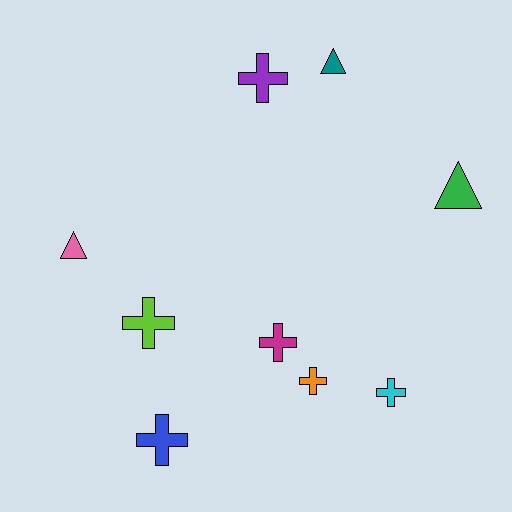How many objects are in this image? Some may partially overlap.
There are 9 objects.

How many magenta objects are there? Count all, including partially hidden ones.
There is 1 magenta object.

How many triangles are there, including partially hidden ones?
There are 3 triangles.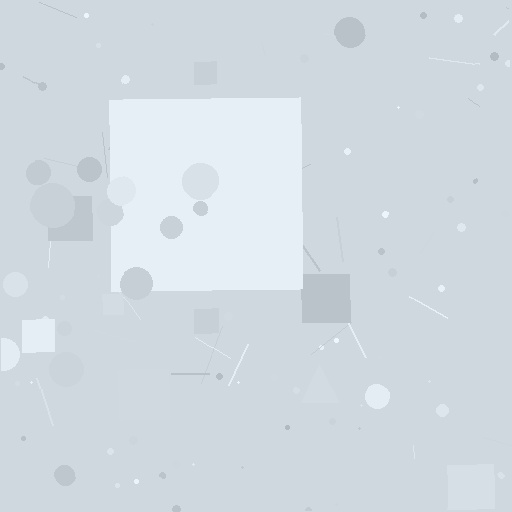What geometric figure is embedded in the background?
A square is embedded in the background.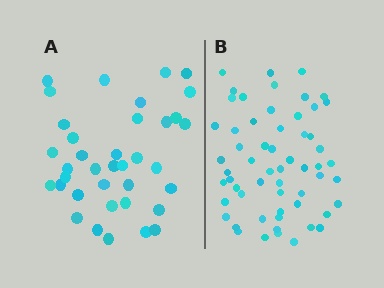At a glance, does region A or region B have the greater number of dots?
Region B (the right region) has more dots.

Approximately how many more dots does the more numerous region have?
Region B has approximately 20 more dots than region A.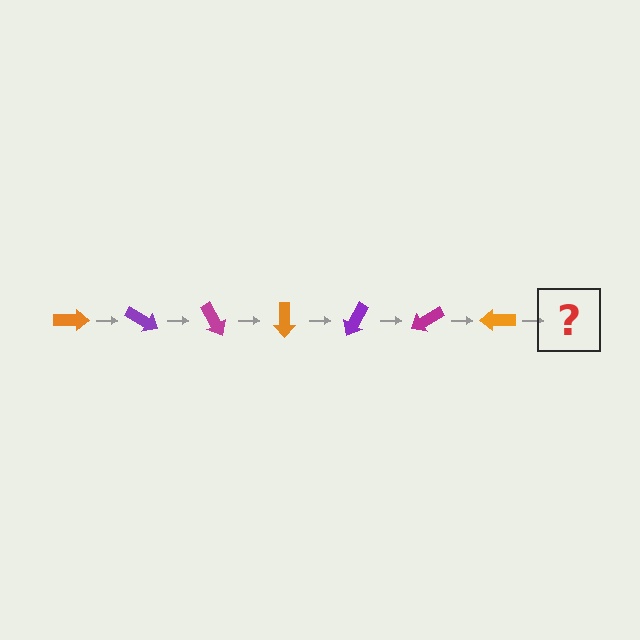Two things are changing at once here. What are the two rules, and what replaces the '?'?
The two rules are that it rotates 30 degrees each step and the color cycles through orange, purple, and magenta. The '?' should be a purple arrow, rotated 210 degrees from the start.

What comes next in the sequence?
The next element should be a purple arrow, rotated 210 degrees from the start.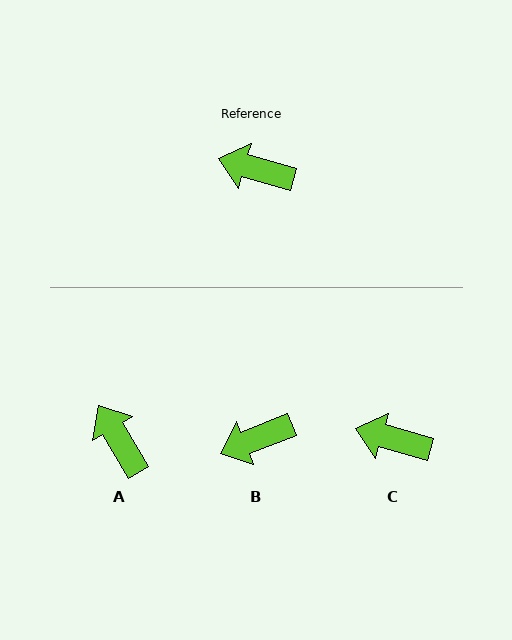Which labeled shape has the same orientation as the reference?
C.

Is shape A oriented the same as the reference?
No, it is off by about 44 degrees.